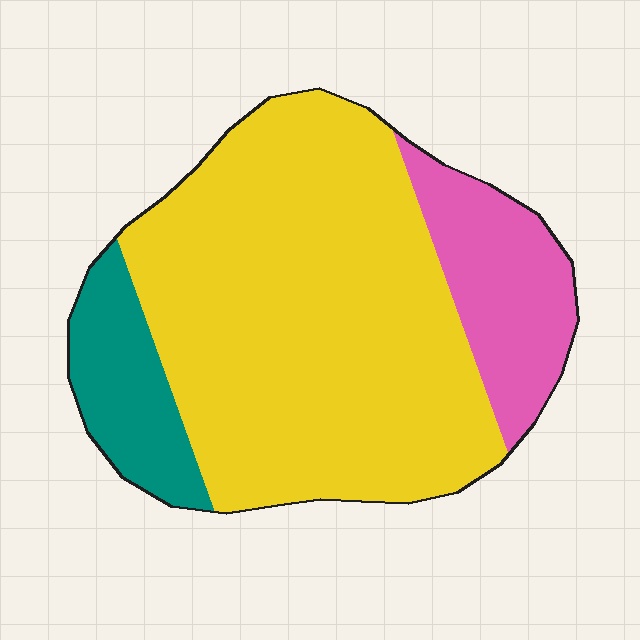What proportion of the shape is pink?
Pink takes up about one sixth (1/6) of the shape.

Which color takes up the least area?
Teal, at roughly 15%.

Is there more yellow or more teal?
Yellow.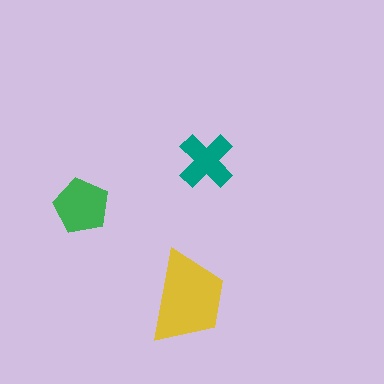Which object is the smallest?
The teal cross.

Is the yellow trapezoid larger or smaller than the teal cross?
Larger.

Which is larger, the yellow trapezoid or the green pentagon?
The yellow trapezoid.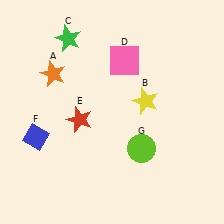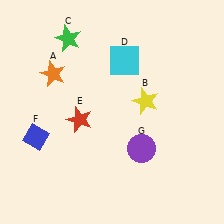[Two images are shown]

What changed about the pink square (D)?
In Image 1, D is pink. In Image 2, it changed to cyan.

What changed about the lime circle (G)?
In Image 1, G is lime. In Image 2, it changed to purple.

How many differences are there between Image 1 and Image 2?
There are 2 differences between the two images.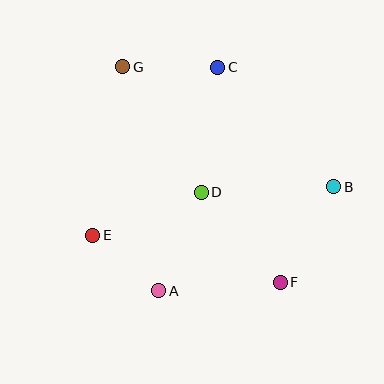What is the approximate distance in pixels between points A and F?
The distance between A and F is approximately 122 pixels.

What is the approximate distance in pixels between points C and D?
The distance between C and D is approximately 126 pixels.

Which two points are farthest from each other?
Points F and G are farthest from each other.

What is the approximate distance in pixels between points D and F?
The distance between D and F is approximately 120 pixels.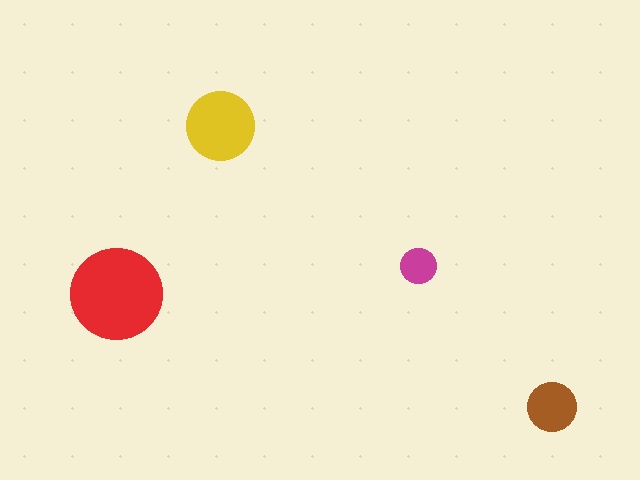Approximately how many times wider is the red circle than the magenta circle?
About 2.5 times wider.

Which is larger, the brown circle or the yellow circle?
The yellow one.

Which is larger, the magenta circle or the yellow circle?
The yellow one.